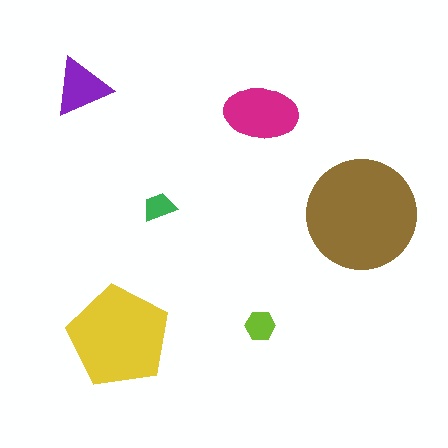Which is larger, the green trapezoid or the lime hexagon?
The lime hexagon.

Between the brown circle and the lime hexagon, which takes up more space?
The brown circle.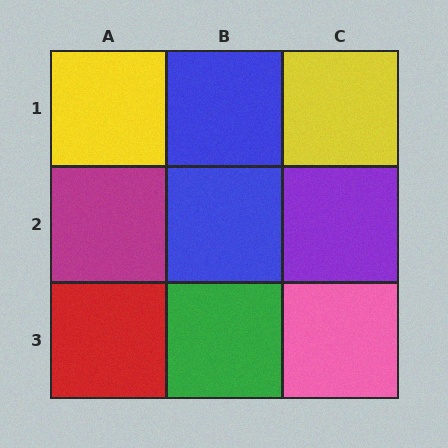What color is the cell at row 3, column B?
Green.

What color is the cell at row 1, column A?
Yellow.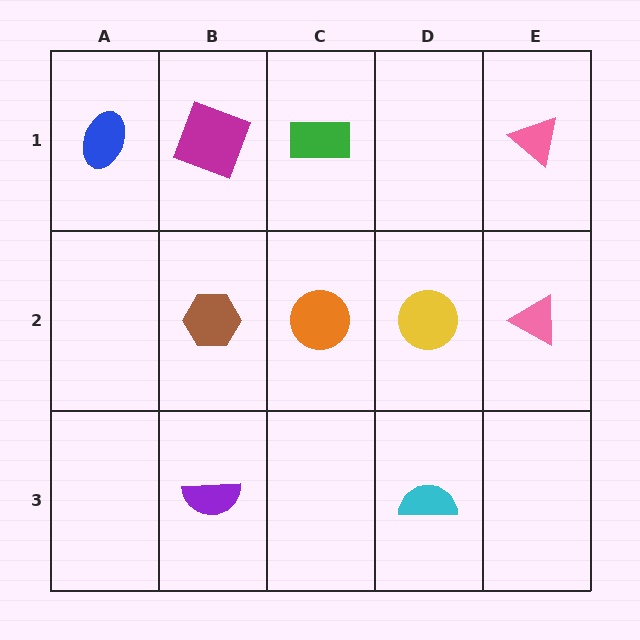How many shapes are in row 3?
2 shapes.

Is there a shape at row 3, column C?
No, that cell is empty.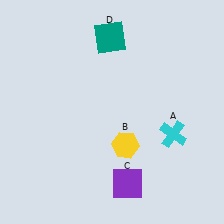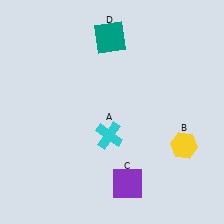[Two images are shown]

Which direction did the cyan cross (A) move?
The cyan cross (A) moved left.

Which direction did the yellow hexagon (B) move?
The yellow hexagon (B) moved right.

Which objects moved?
The objects that moved are: the cyan cross (A), the yellow hexagon (B).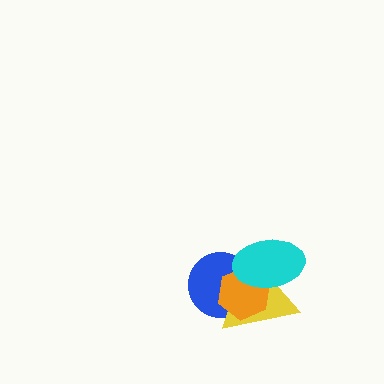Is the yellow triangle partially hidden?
Yes, it is partially covered by another shape.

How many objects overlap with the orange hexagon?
3 objects overlap with the orange hexagon.